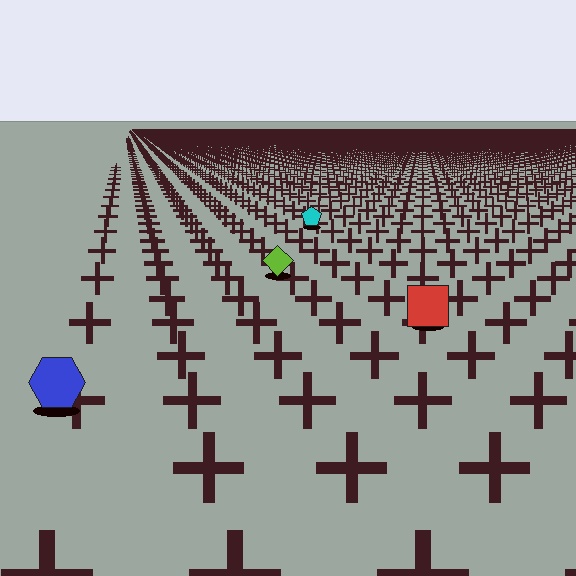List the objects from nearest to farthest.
From nearest to farthest: the blue hexagon, the red square, the lime diamond, the cyan pentagon.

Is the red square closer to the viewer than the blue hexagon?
No. The blue hexagon is closer — you can tell from the texture gradient: the ground texture is coarser near it.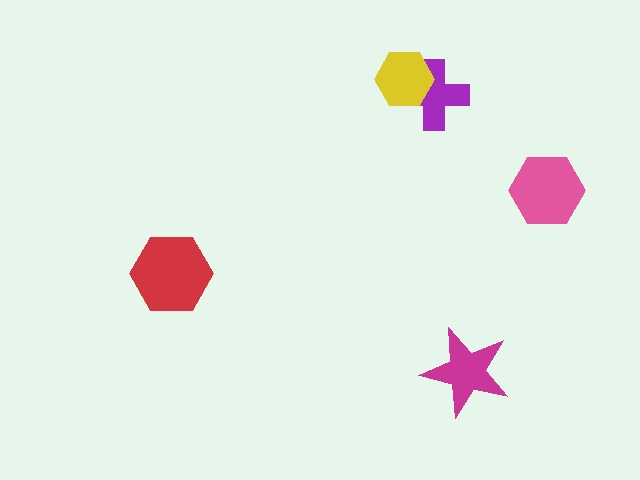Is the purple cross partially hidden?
Yes, it is partially covered by another shape.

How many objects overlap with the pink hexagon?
0 objects overlap with the pink hexagon.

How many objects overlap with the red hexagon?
0 objects overlap with the red hexagon.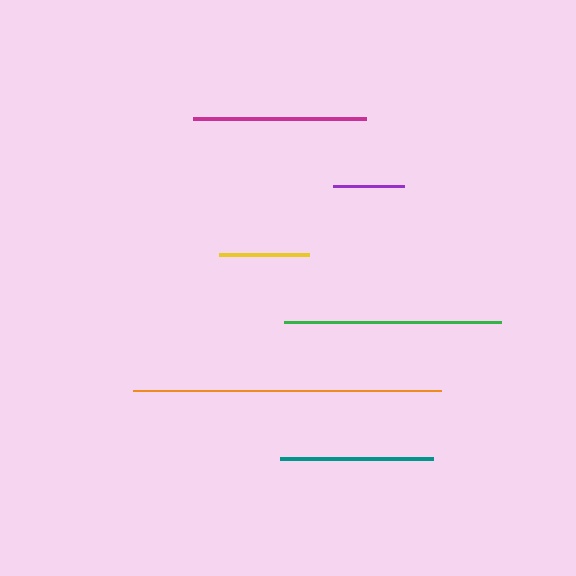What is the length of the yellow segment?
The yellow segment is approximately 91 pixels long.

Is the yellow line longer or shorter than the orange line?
The orange line is longer than the yellow line.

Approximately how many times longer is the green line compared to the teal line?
The green line is approximately 1.4 times the length of the teal line.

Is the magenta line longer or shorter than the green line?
The green line is longer than the magenta line.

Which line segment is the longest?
The orange line is the longest at approximately 308 pixels.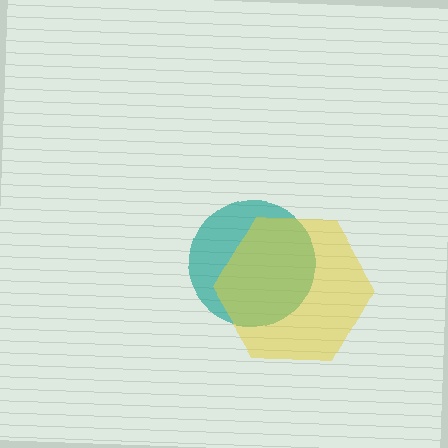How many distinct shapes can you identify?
There are 2 distinct shapes: a teal circle, a yellow hexagon.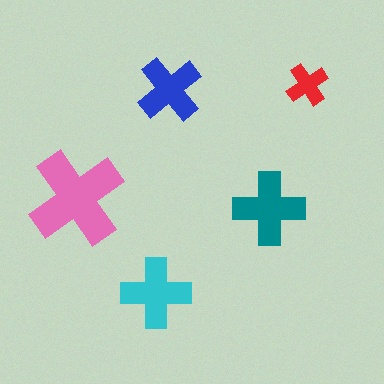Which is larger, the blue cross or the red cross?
The blue one.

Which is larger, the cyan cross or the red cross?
The cyan one.